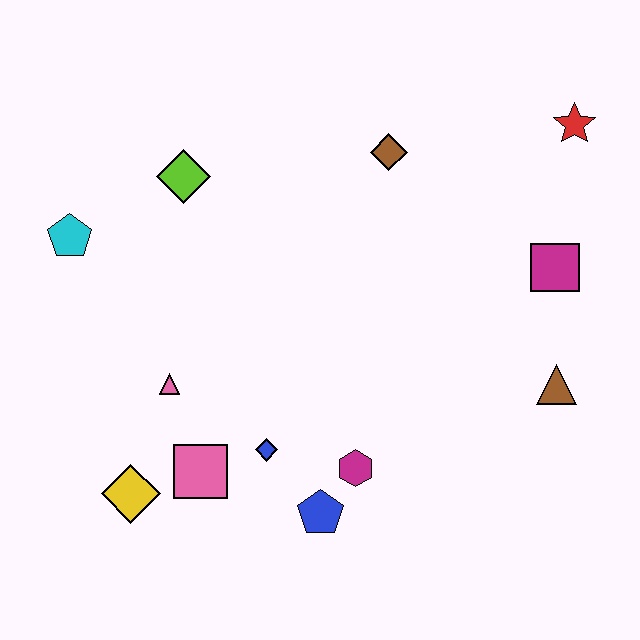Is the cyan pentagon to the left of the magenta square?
Yes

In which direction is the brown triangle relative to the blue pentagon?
The brown triangle is to the right of the blue pentagon.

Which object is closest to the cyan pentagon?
The lime diamond is closest to the cyan pentagon.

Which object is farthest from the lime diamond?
The brown triangle is farthest from the lime diamond.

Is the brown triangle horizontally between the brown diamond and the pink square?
No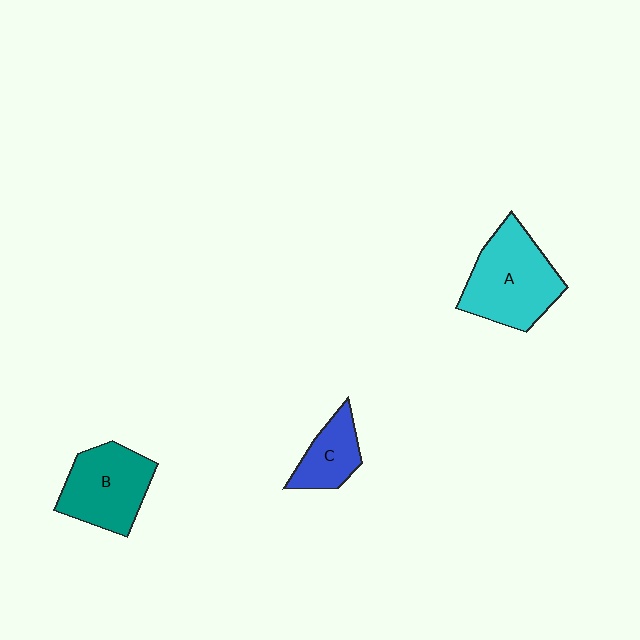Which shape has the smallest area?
Shape C (blue).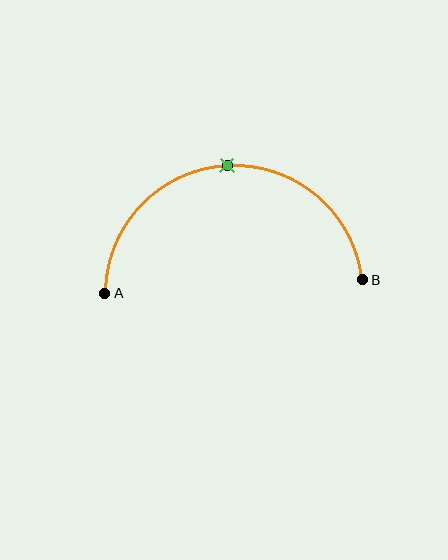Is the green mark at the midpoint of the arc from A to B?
Yes. The green mark lies on the arc at equal arc-length from both A and B — it is the arc midpoint.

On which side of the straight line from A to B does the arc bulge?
The arc bulges above the straight line connecting A and B.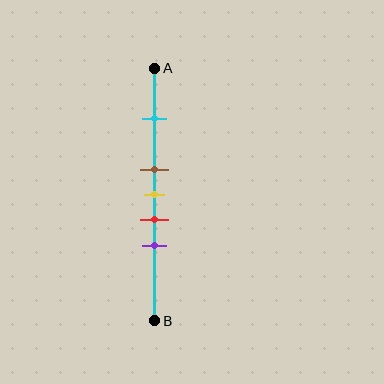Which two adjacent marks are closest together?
The brown and yellow marks are the closest adjacent pair.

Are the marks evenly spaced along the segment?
No, the marks are not evenly spaced.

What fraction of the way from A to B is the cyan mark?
The cyan mark is approximately 20% (0.2) of the way from A to B.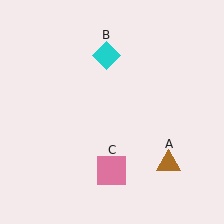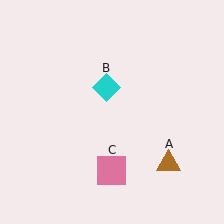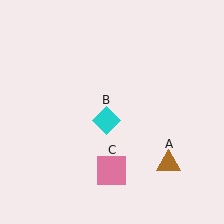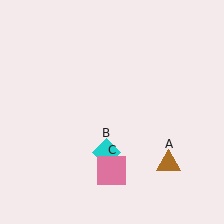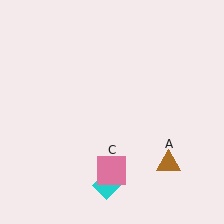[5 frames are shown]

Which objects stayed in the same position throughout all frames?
Brown triangle (object A) and pink square (object C) remained stationary.